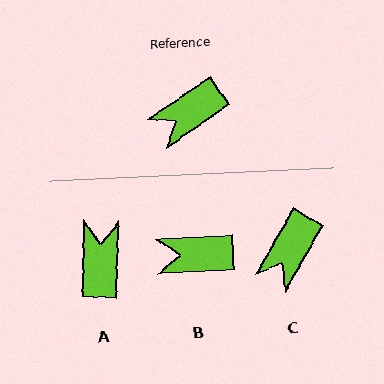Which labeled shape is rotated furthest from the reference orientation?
A, about 126 degrees away.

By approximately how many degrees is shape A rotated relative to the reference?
Approximately 126 degrees clockwise.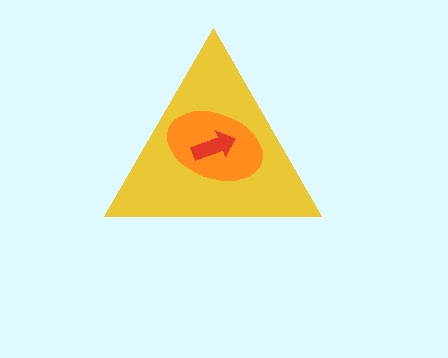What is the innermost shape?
The red arrow.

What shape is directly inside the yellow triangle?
The orange ellipse.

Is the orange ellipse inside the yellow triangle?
Yes.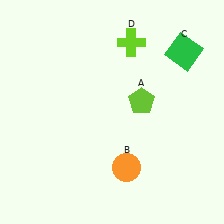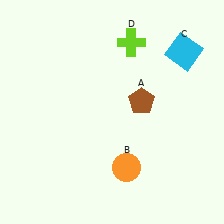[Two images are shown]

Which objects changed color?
A changed from lime to brown. C changed from green to cyan.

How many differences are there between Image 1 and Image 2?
There are 2 differences between the two images.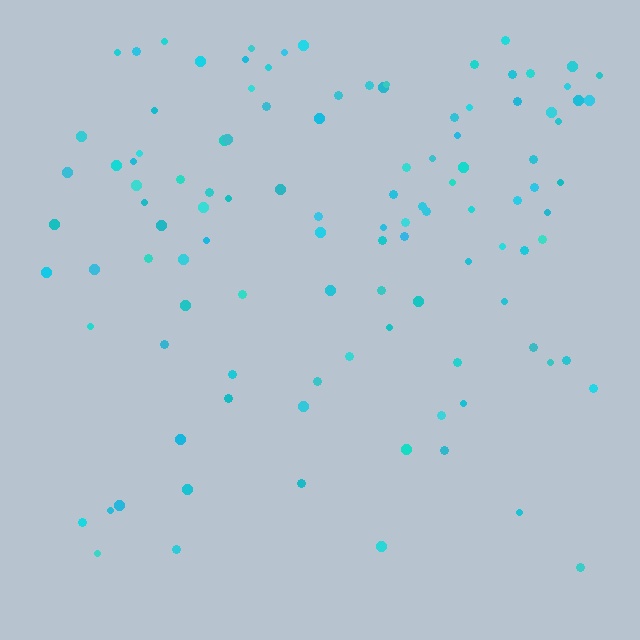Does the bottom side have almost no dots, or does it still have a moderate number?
Still a moderate number, just noticeably fewer than the top.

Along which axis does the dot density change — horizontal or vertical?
Vertical.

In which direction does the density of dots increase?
From bottom to top, with the top side densest.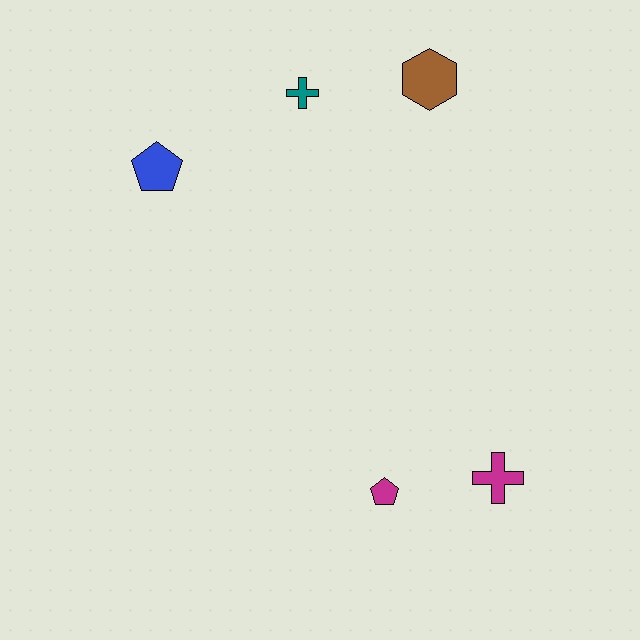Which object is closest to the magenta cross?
The magenta pentagon is closest to the magenta cross.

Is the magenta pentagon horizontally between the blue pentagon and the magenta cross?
Yes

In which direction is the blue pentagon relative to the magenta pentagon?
The blue pentagon is above the magenta pentagon.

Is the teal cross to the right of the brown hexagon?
No